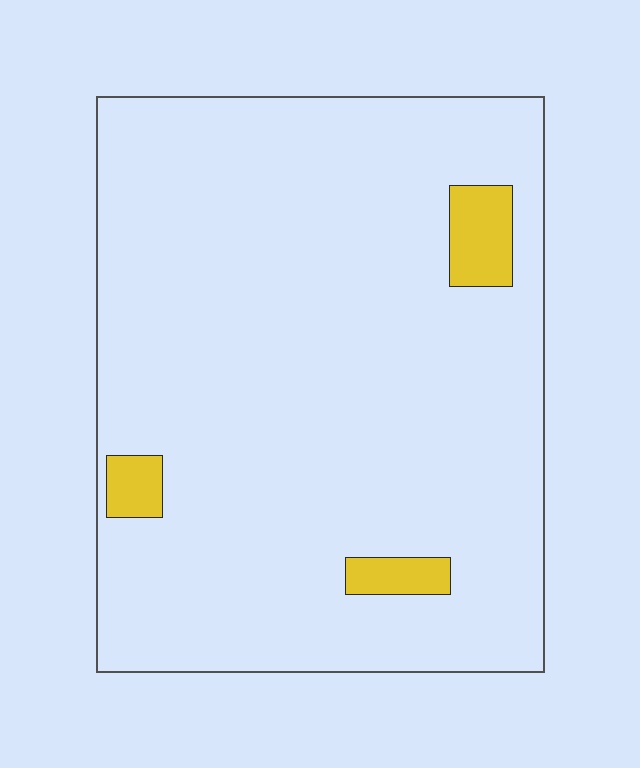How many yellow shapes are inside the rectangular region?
3.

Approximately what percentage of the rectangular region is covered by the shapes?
Approximately 5%.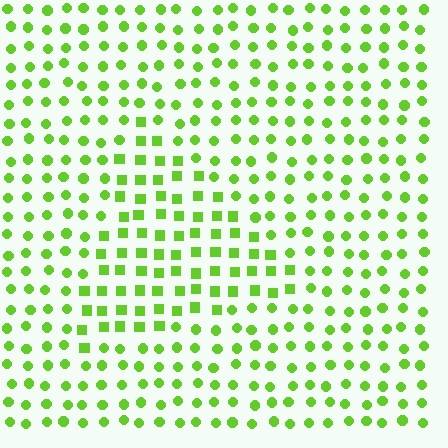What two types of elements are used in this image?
The image uses squares inside the triangle region and circles outside it.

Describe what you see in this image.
The image is filled with small lime elements arranged in a uniform grid. A triangle-shaped region contains squares, while the surrounding area contains circles. The boundary is defined purely by the change in element shape.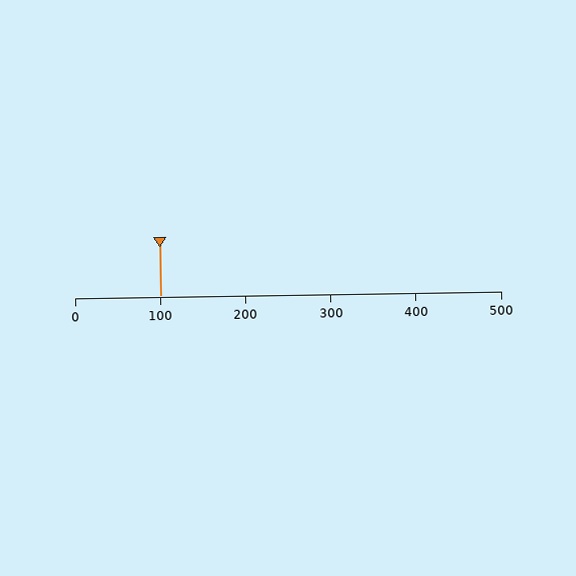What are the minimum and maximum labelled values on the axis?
The axis runs from 0 to 500.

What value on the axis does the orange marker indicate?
The marker indicates approximately 100.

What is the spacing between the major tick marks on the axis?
The major ticks are spaced 100 apart.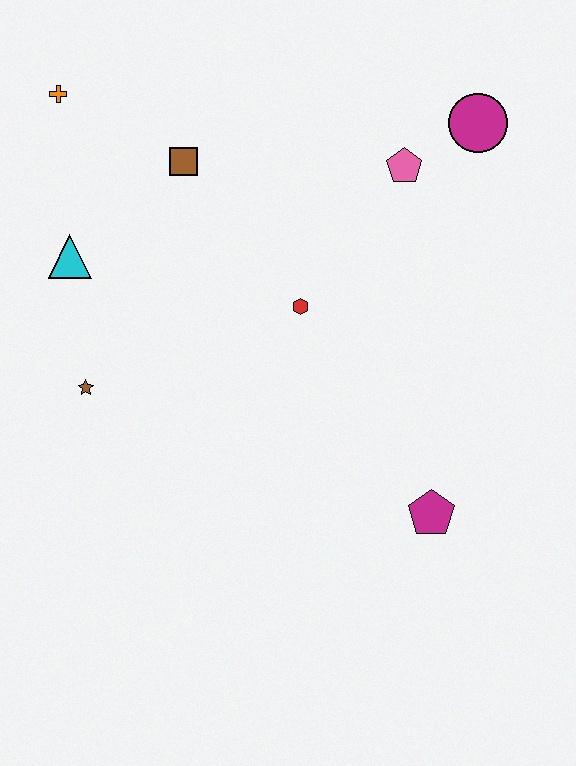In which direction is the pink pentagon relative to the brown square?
The pink pentagon is to the right of the brown square.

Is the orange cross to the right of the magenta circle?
No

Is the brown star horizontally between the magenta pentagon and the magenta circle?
No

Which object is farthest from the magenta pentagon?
The orange cross is farthest from the magenta pentagon.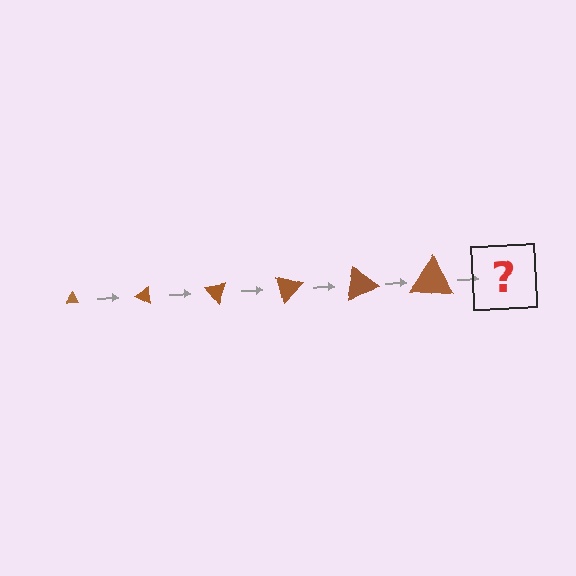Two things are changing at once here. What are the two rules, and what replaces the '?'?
The two rules are that the triangle grows larger each step and it rotates 25 degrees each step. The '?' should be a triangle, larger than the previous one and rotated 150 degrees from the start.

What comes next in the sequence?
The next element should be a triangle, larger than the previous one and rotated 150 degrees from the start.